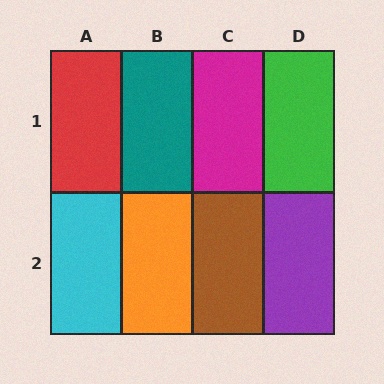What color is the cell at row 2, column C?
Brown.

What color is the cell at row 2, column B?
Orange.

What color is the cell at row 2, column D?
Purple.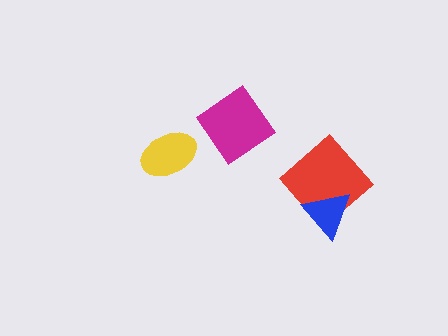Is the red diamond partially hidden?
Yes, it is partially covered by another shape.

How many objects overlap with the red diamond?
1 object overlaps with the red diamond.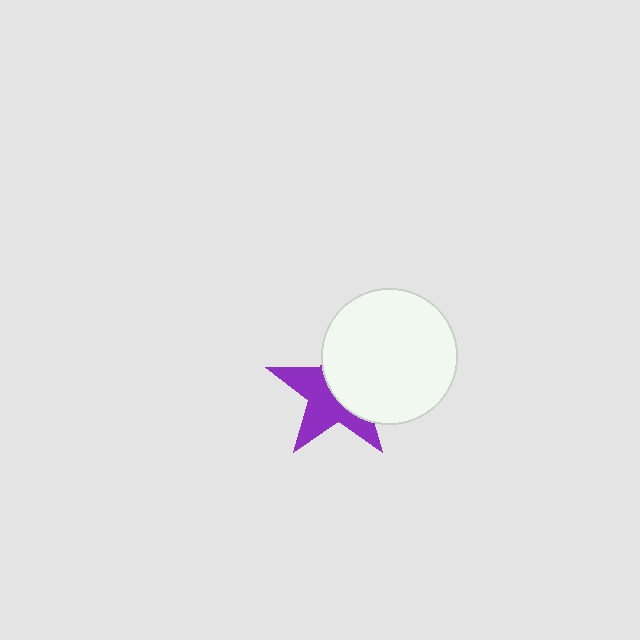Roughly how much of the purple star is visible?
About half of it is visible (roughly 50%).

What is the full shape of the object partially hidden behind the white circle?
The partially hidden object is a purple star.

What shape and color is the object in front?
The object in front is a white circle.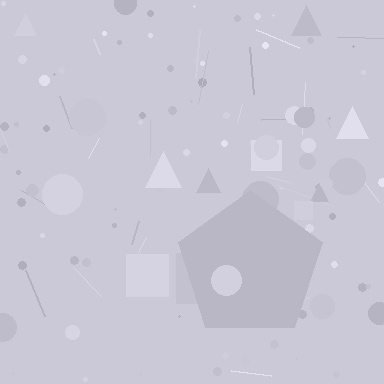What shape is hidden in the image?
A pentagon is hidden in the image.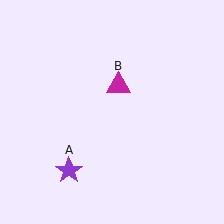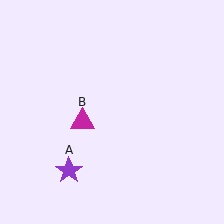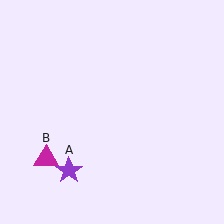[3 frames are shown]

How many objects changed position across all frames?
1 object changed position: magenta triangle (object B).